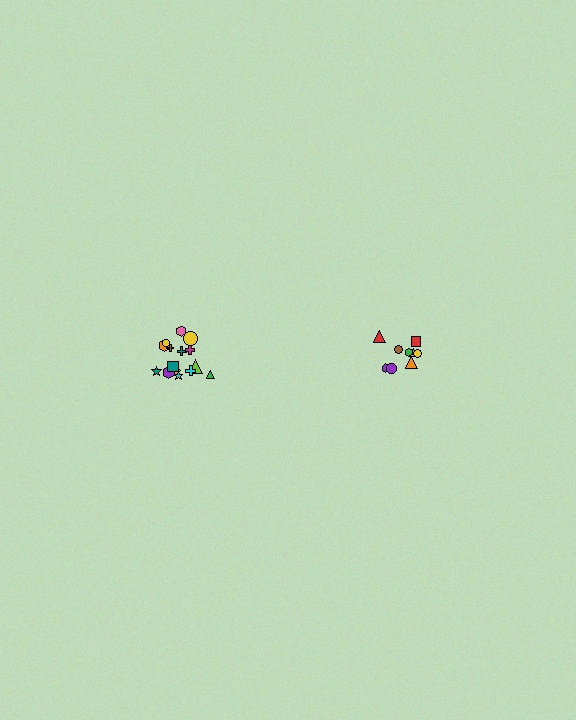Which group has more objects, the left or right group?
The left group.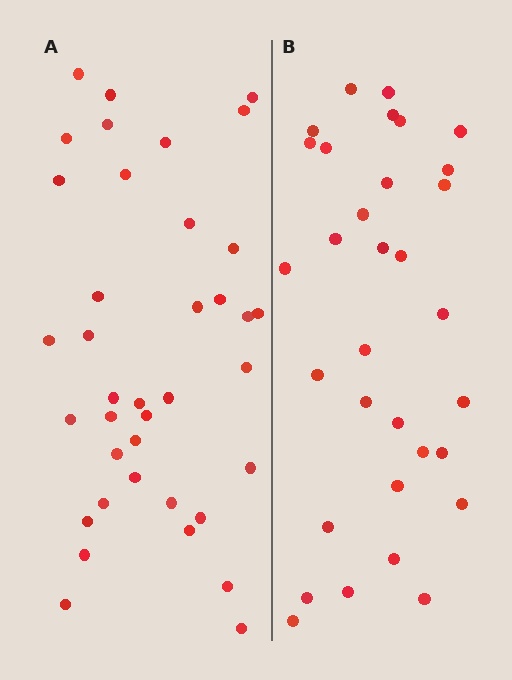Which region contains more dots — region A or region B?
Region A (the left region) has more dots.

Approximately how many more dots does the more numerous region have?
Region A has about 6 more dots than region B.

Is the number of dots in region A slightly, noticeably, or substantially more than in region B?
Region A has only slightly more — the two regions are fairly close. The ratio is roughly 1.2 to 1.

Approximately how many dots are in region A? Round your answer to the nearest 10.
About 40 dots. (The exact count is 38, which rounds to 40.)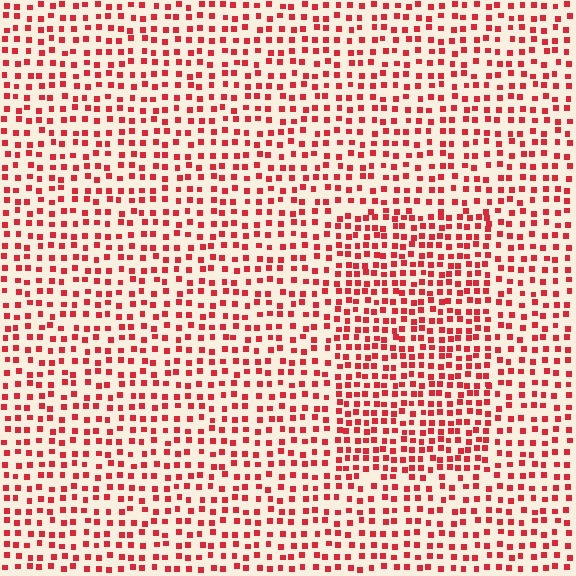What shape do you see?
I see a rectangle.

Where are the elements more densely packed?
The elements are more densely packed inside the rectangle boundary.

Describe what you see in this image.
The image contains small red elements arranged at two different densities. A rectangle-shaped region is visible where the elements are more densely packed than the surrounding area.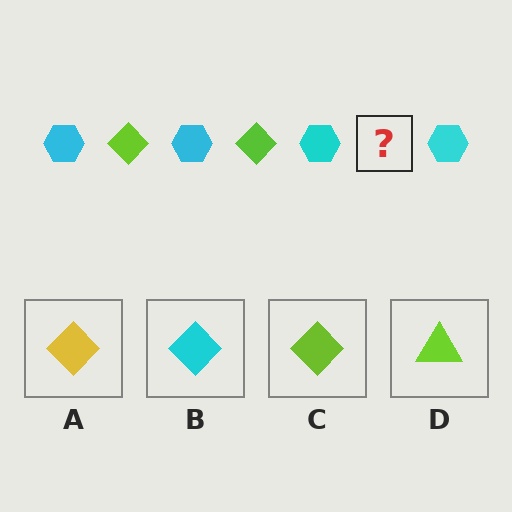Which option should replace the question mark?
Option C.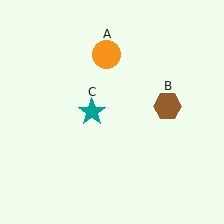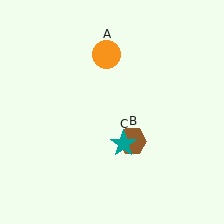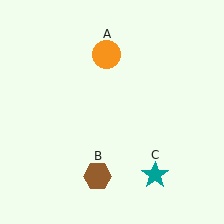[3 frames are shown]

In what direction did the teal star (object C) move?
The teal star (object C) moved down and to the right.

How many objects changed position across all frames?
2 objects changed position: brown hexagon (object B), teal star (object C).